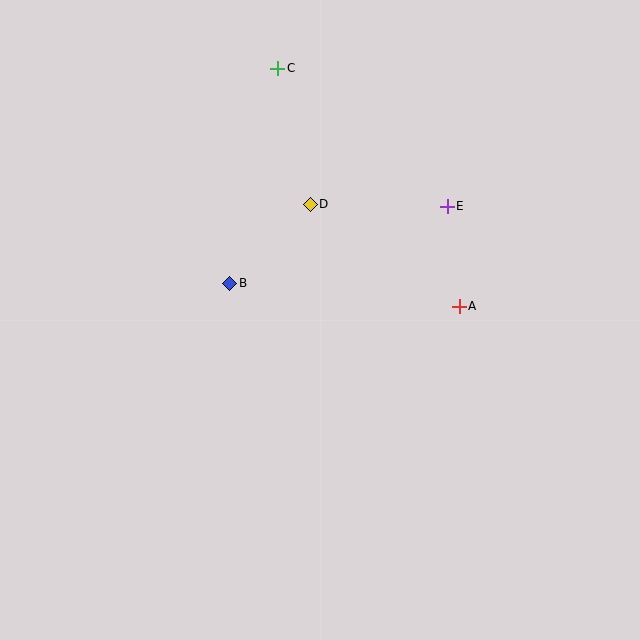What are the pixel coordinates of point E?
Point E is at (447, 206).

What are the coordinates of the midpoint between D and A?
The midpoint between D and A is at (385, 255).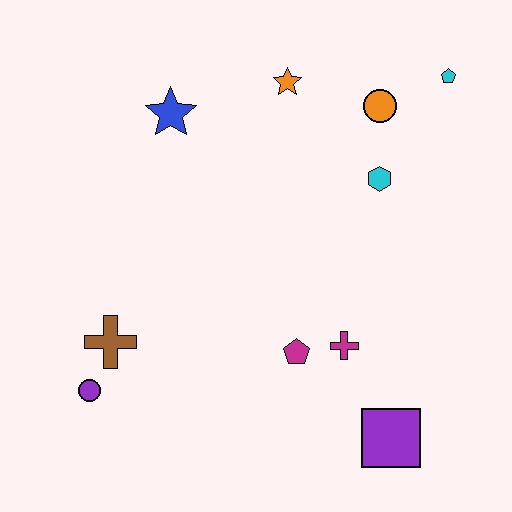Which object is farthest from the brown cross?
The cyan pentagon is farthest from the brown cross.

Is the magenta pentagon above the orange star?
No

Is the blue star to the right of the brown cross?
Yes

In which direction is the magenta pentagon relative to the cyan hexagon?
The magenta pentagon is below the cyan hexagon.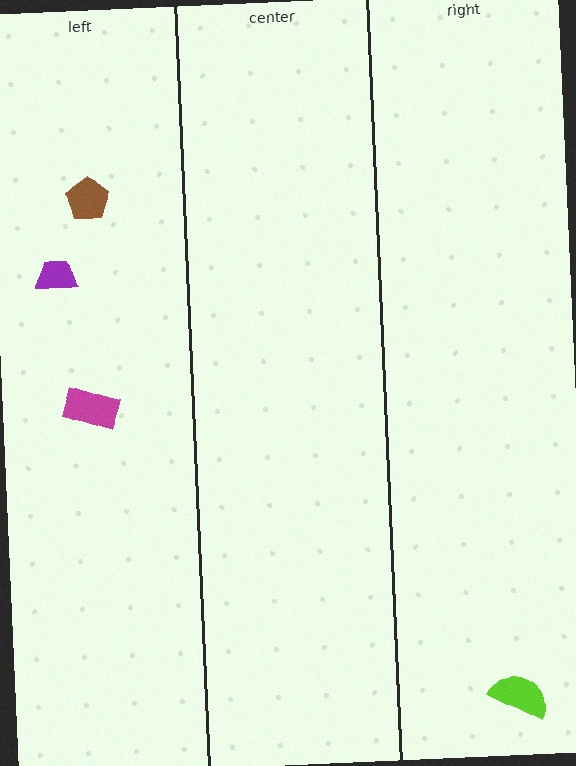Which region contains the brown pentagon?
The left region.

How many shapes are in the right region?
1.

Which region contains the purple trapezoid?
The left region.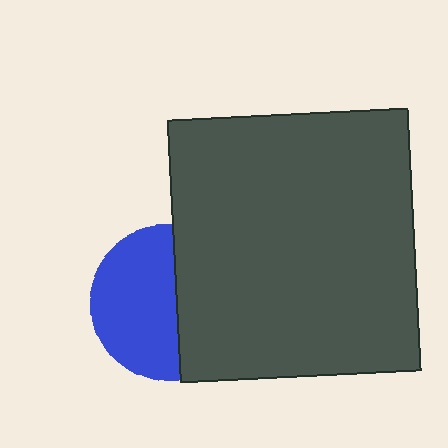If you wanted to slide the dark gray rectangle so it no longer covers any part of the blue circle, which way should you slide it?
Slide it right — that is the most direct way to separate the two shapes.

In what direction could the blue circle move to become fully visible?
The blue circle could move left. That would shift it out from behind the dark gray rectangle entirely.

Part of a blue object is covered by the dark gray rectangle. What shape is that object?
It is a circle.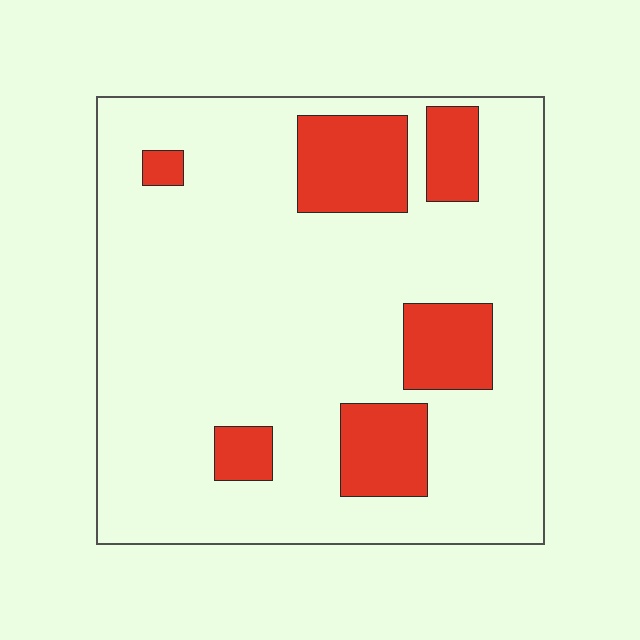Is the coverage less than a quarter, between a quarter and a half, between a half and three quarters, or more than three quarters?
Less than a quarter.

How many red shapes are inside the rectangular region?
6.